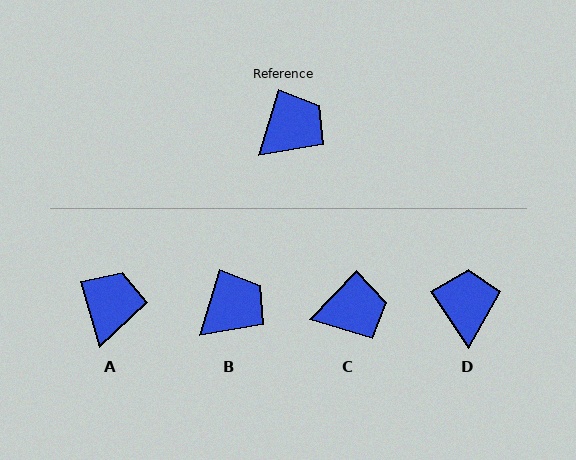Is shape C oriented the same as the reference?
No, it is off by about 26 degrees.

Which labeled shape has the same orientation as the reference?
B.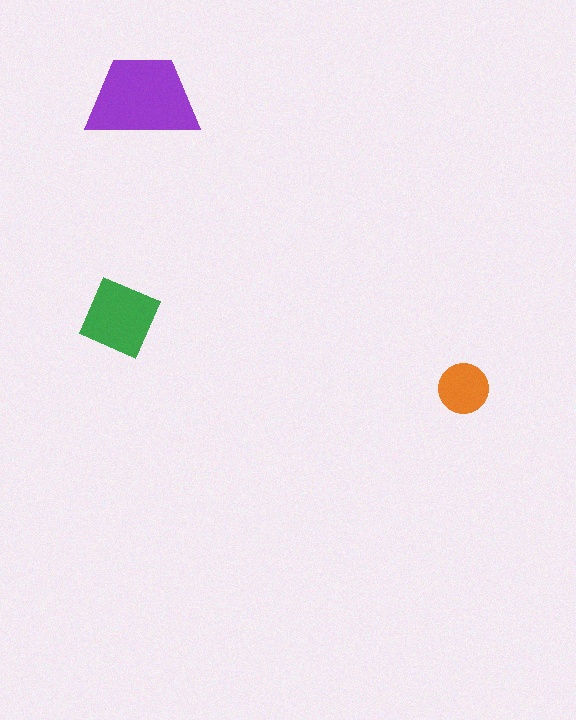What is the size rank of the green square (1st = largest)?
2nd.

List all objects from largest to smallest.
The purple trapezoid, the green square, the orange circle.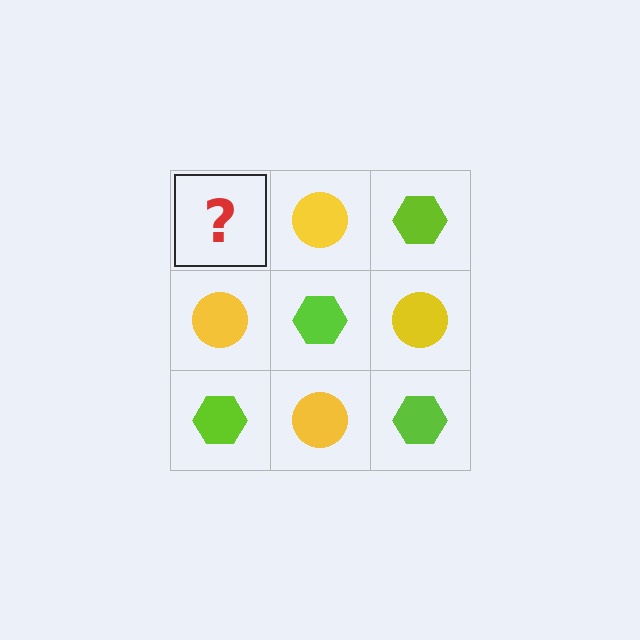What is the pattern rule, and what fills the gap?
The rule is that it alternates lime hexagon and yellow circle in a checkerboard pattern. The gap should be filled with a lime hexagon.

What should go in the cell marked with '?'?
The missing cell should contain a lime hexagon.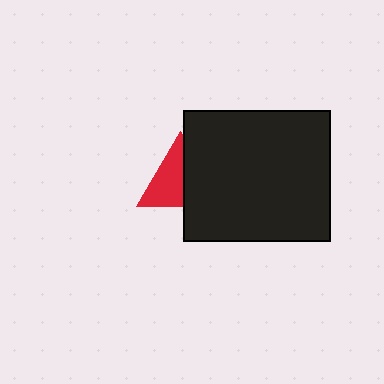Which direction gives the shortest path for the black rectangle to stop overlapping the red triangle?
Moving right gives the shortest separation.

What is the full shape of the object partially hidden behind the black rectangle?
The partially hidden object is a red triangle.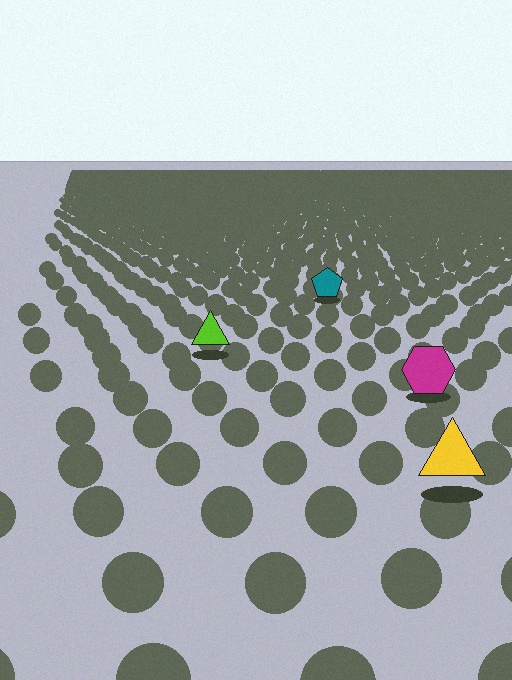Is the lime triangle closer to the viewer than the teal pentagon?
Yes. The lime triangle is closer — you can tell from the texture gradient: the ground texture is coarser near it.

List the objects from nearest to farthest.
From nearest to farthest: the yellow triangle, the magenta hexagon, the lime triangle, the teal pentagon.